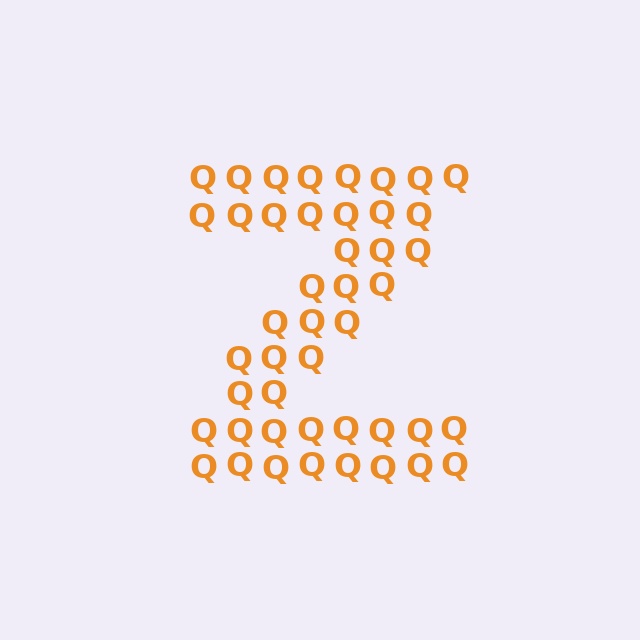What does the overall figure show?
The overall figure shows the letter Z.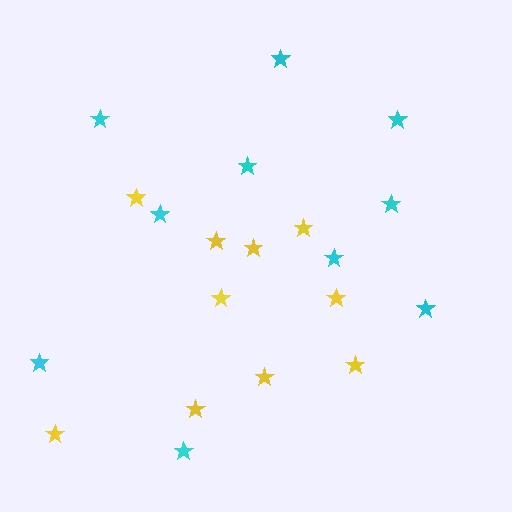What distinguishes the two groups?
There are 2 groups: one group of yellow stars (10) and one group of cyan stars (10).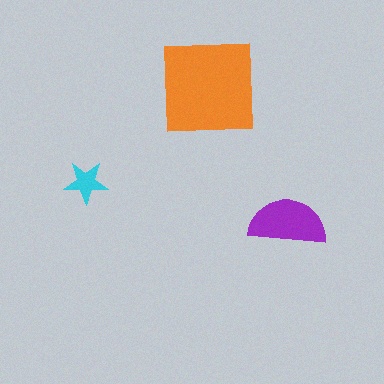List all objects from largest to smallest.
The orange square, the purple semicircle, the cyan star.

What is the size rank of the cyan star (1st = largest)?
3rd.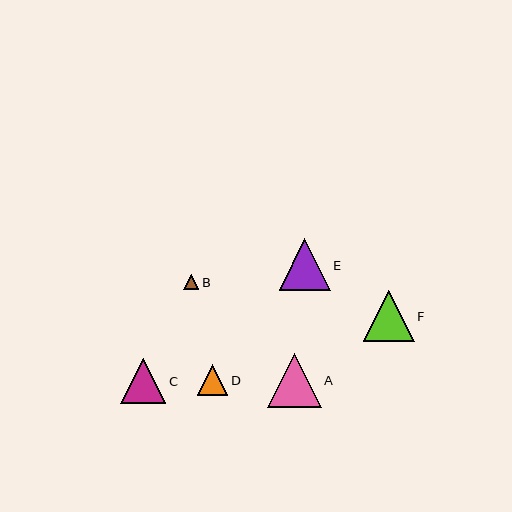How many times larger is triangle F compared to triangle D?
Triangle F is approximately 1.6 times the size of triangle D.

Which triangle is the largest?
Triangle A is the largest with a size of approximately 54 pixels.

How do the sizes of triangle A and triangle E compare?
Triangle A and triangle E are approximately the same size.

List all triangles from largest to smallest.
From largest to smallest: A, E, F, C, D, B.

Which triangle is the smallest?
Triangle B is the smallest with a size of approximately 15 pixels.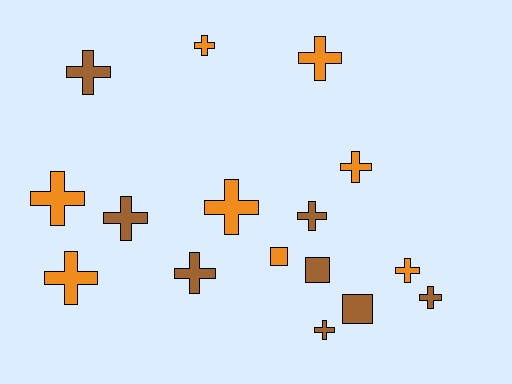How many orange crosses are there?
There are 7 orange crosses.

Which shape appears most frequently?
Cross, with 13 objects.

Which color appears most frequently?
Orange, with 8 objects.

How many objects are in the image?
There are 16 objects.